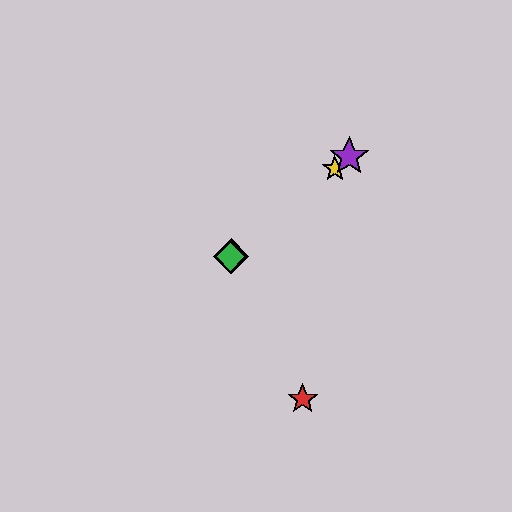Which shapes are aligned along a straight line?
The blue diamond, the green diamond, the yellow star, the purple star are aligned along a straight line.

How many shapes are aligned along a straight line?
4 shapes (the blue diamond, the green diamond, the yellow star, the purple star) are aligned along a straight line.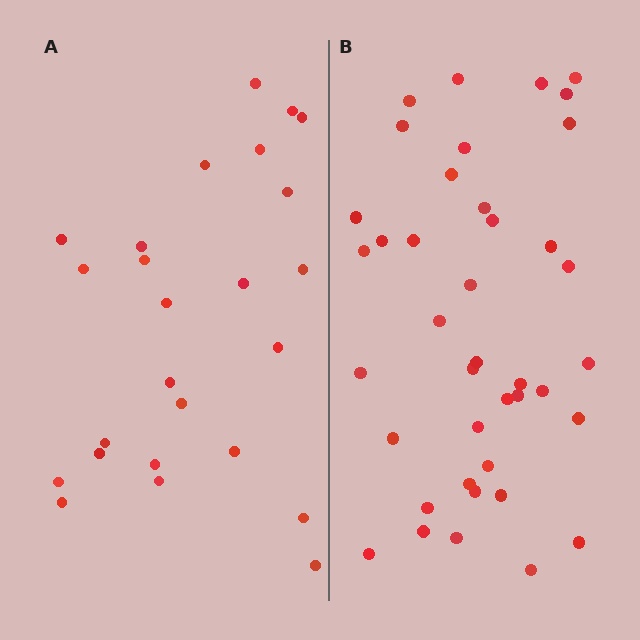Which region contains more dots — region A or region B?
Region B (the right region) has more dots.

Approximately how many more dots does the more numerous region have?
Region B has approximately 15 more dots than region A.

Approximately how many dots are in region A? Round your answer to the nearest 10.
About 20 dots. (The exact count is 25, which rounds to 20.)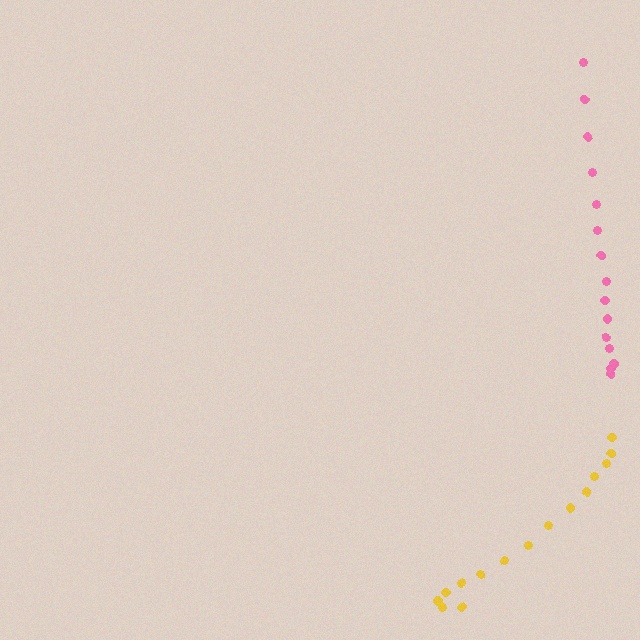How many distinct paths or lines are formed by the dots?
There are 2 distinct paths.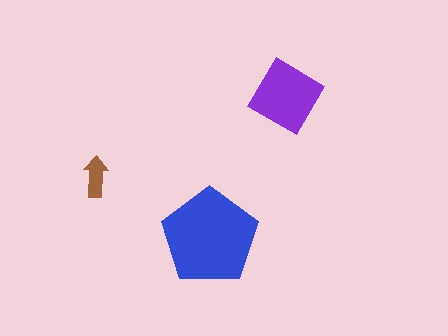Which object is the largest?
The blue pentagon.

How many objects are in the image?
There are 3 objects in the image.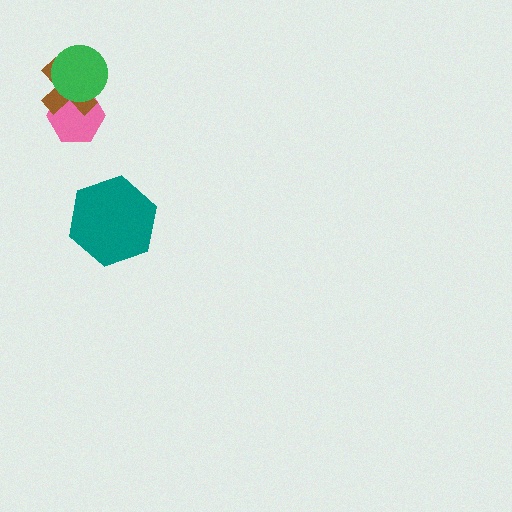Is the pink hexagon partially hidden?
Yes, it is partially covered by another shape.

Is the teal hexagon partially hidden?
No, no other shape covers it.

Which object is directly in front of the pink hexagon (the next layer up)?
The brown cross is directly in front of the pink hexagon.